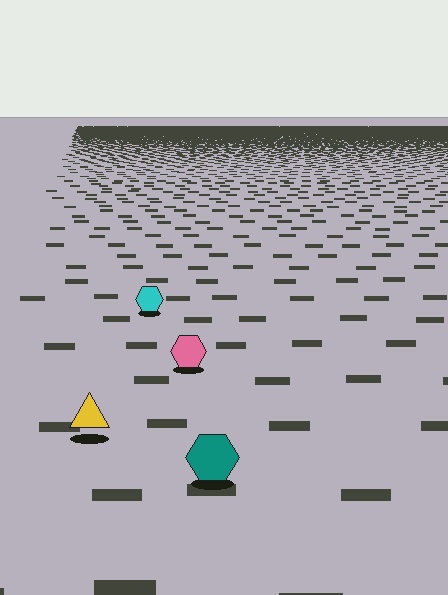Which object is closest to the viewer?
The teal hexagon is closest. The texture marks near it are larger and more spread out.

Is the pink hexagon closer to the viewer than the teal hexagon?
No. The teal hexagon is closer — you can tell from the texture gradient: the ground texture is coarser near it.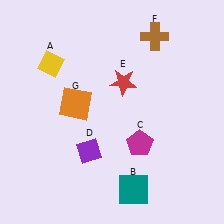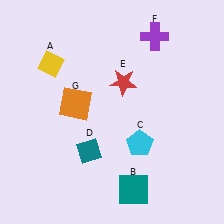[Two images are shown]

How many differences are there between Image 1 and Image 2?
There are 3 differences between the two images.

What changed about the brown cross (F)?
In Image 1, F is brown. In Image 2, it changed to purple.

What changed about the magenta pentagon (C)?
In Image 1, C is magenta. In Image 2, it changed to cyan.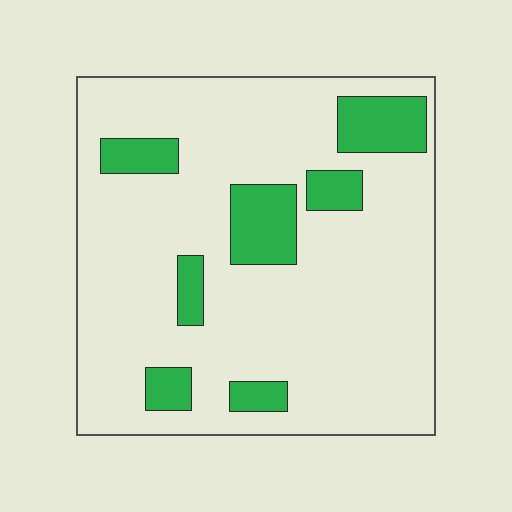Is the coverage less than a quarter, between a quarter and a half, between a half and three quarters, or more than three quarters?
Less than a quarter.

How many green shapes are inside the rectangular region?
7.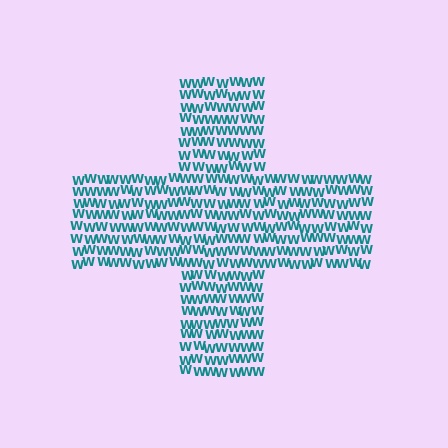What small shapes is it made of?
It is made of small letter W's.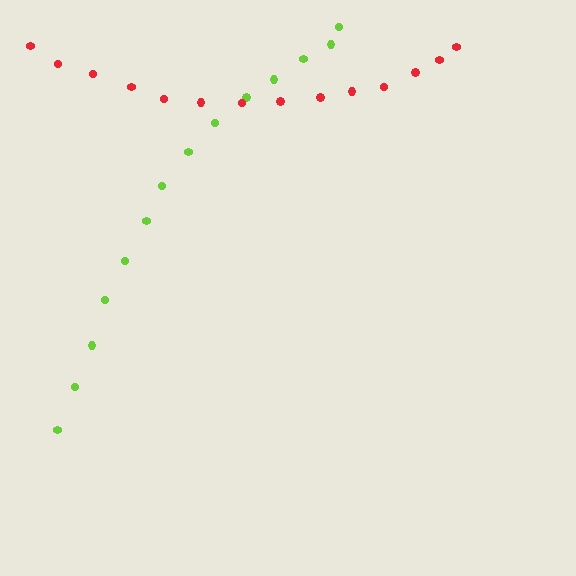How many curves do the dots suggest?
There are 2 distinct paths.